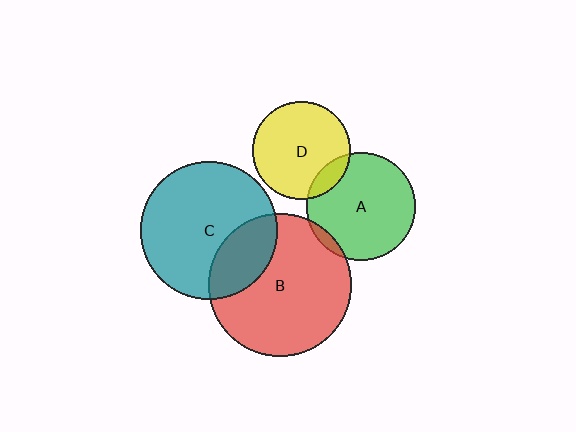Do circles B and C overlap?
Yes.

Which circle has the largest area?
Circle B (red).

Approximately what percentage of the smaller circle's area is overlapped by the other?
Approximately 25%.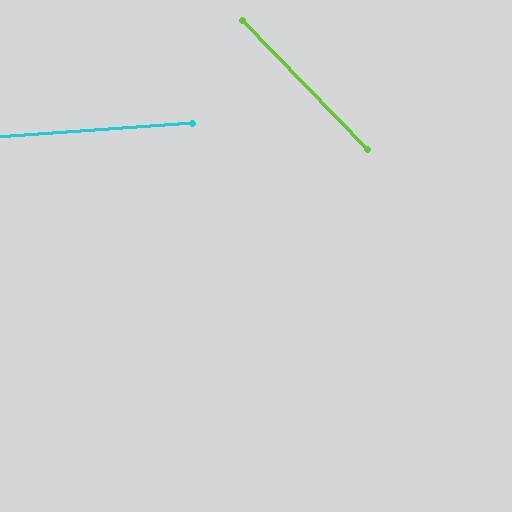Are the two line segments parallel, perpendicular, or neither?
Neither parallel nor perpendicular — they differ by about 50°.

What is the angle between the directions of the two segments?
Approximately 50 degrees.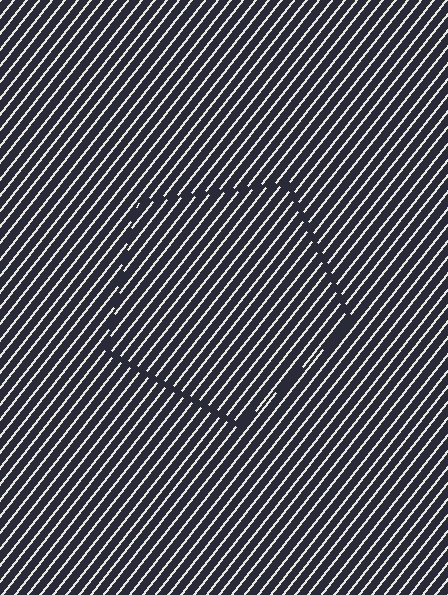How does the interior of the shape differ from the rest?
The interior of the shape contains the same grating, shifted by half a period — the contour is defined by the phase discontinuity where line-ends from the inner and outer gratings abut.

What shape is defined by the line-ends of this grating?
An illusory pentagon. The interior of the shape contains the same grating, shifted by half a period — the contour is defined by the phase discontinuity where line-ends from the inner and outer gratings abut.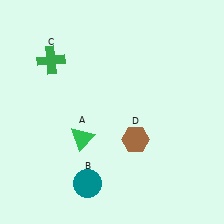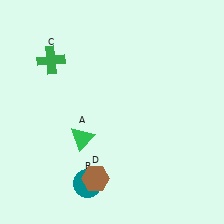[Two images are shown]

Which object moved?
The brown hexagon (D) moved left.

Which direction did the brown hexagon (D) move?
The brown hexagon (D) moved left.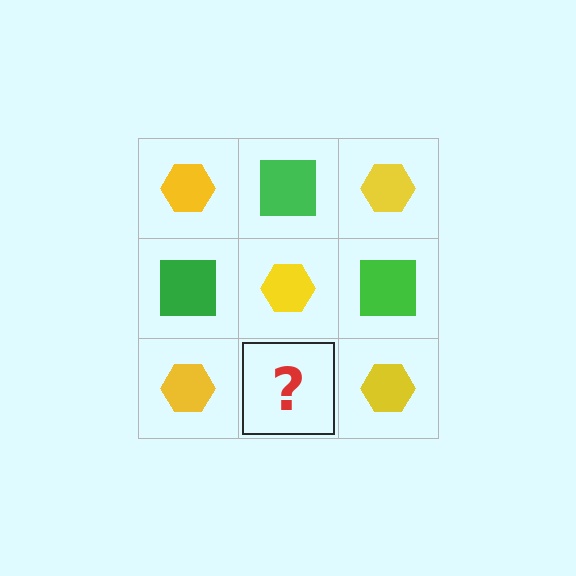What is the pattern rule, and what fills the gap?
The rule is that it alternates yellow hexagon and green square in a checkerboard pattern. The gap should be filled with a green square.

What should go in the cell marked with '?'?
The missing cell should contain a green square.